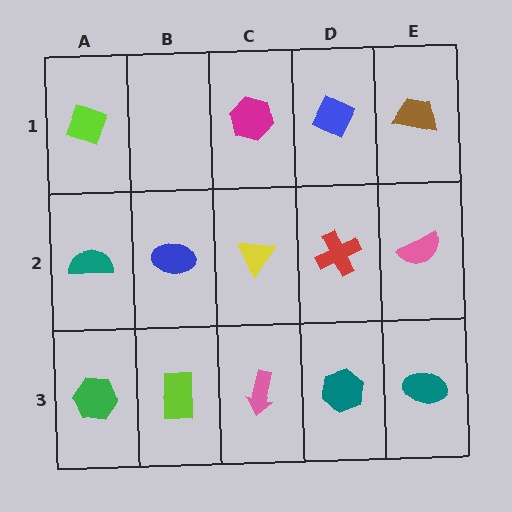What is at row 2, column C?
A yellow triangle.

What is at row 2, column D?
A red cross.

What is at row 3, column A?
A green hexagon.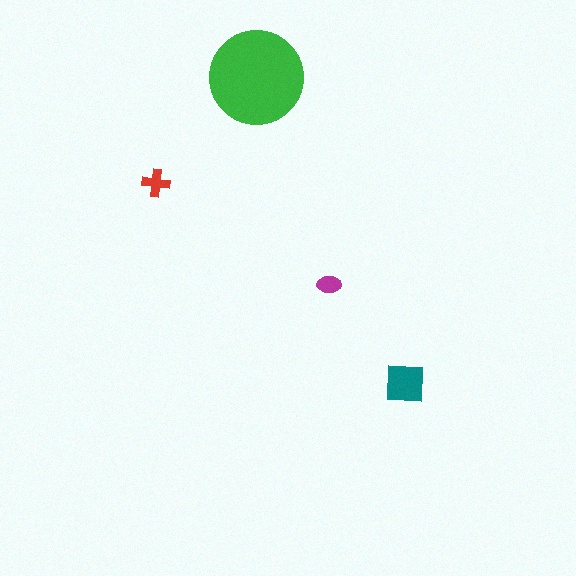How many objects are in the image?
There are 4 objects in the image.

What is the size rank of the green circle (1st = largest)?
1st.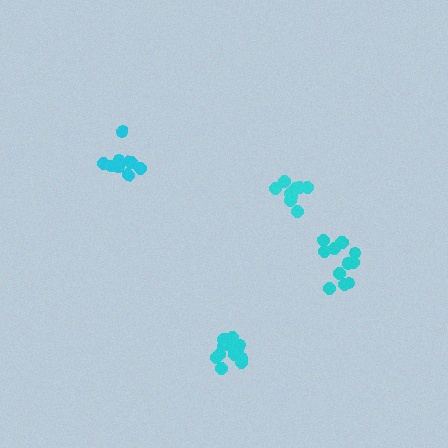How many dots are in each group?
Group 1: 10 dots, Group 2: 9 dots, Group 3: 14 dots, Group 4: 12 dots (45 total).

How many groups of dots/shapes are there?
There are 4 groups.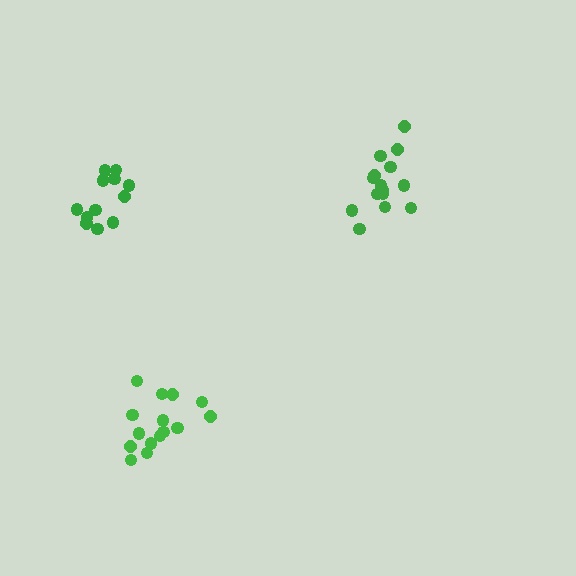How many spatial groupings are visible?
There are 3 spatial groupings.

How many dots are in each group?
Group 1: 15 dots, Group 2: 12 dots, Group 3: 15 dots (42 total).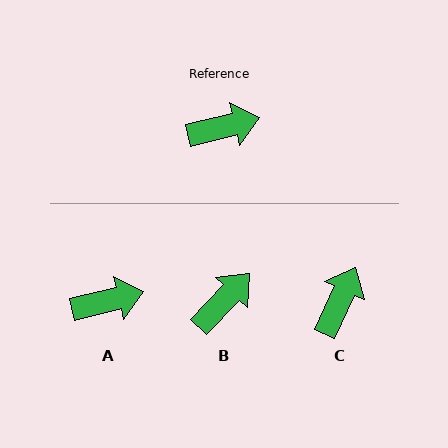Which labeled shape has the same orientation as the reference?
A.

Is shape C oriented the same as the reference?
No, it is off by about 52 degrees.